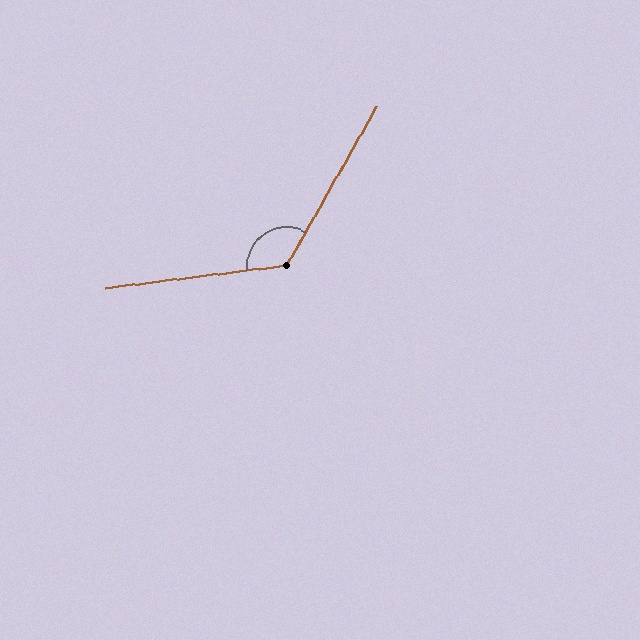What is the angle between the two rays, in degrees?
Approximately 127 degrees.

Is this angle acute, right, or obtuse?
It is obtuse.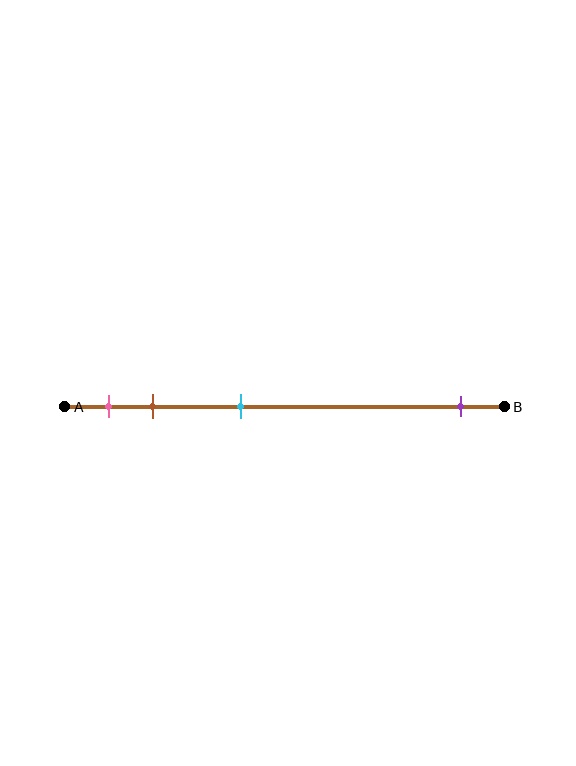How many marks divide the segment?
There are 4 marks dividing the segment.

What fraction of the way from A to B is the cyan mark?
The cyan mark is approximately 40% (0.4) of the way from A to B.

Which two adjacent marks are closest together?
The pink and brown marks are the closest adjacent pair.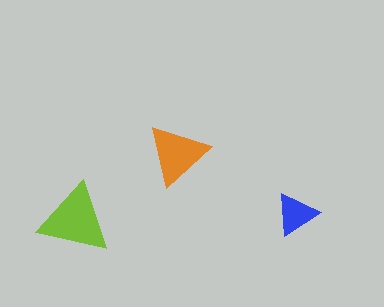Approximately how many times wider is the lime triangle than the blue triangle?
About 1.5 times wider.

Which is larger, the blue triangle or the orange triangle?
The orange one.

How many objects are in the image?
There are 3 objects in the image.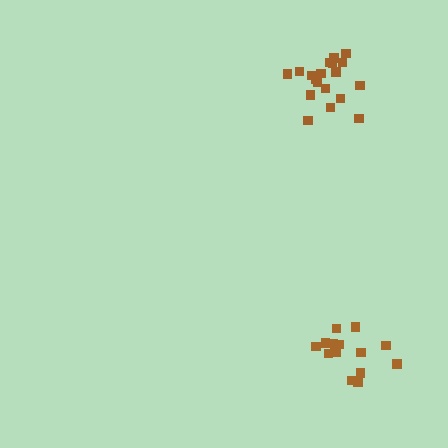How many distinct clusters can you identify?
There are 2 distinct clusters.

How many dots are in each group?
Group 1: 19 dots, Group 2: 15 dots (34 total).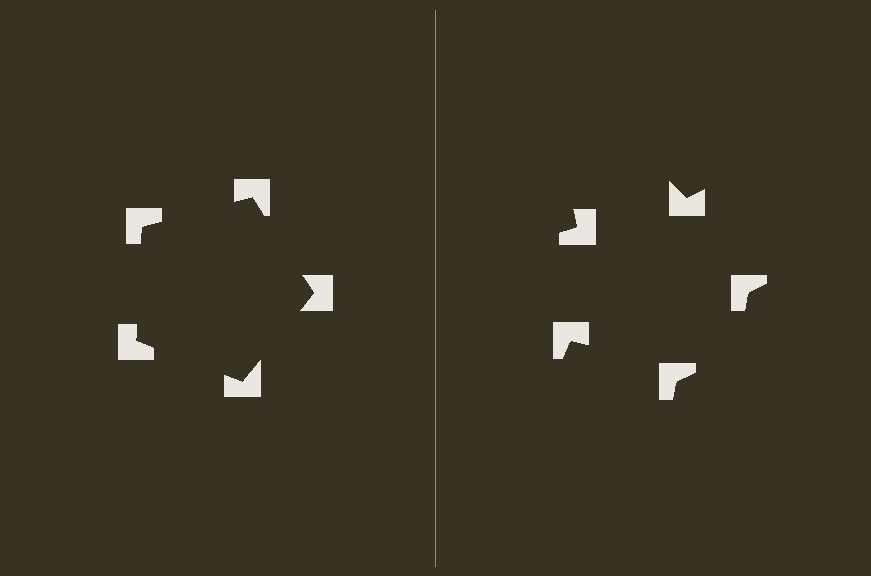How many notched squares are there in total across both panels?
10 — 5 on each side.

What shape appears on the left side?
An illusory pentagon.